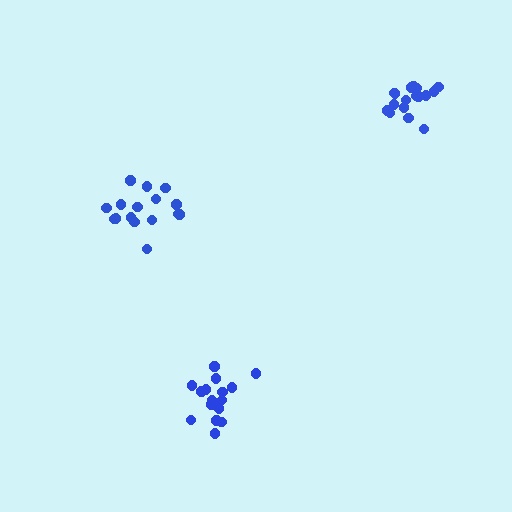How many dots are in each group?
Group 1: 16 dots, Group 2: 17 dots, Group 3: 19 dots (52 total).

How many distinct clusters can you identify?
There are 3 distinct clusters.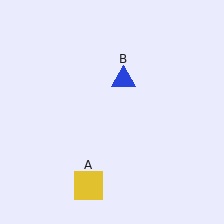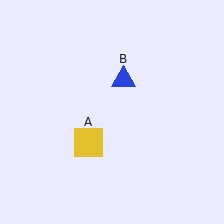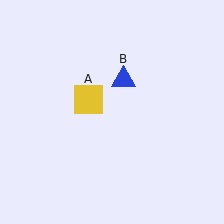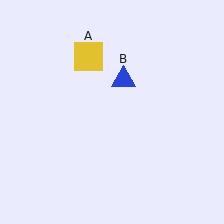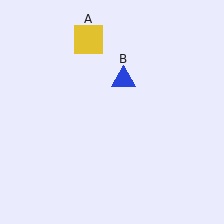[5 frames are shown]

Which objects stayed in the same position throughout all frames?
Blue triangle (object B) remained stationary.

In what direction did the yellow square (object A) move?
The yellow square (object A) moved up.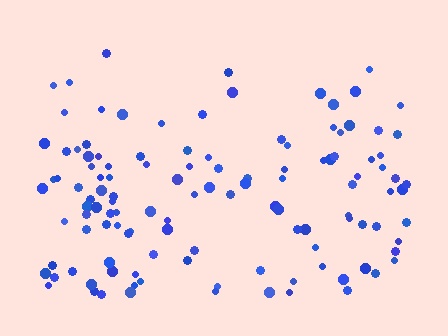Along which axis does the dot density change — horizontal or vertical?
Vertical.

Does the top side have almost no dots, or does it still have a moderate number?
Still a moderate number, just noticeably fewer than the bottom.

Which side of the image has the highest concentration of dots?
The bottom.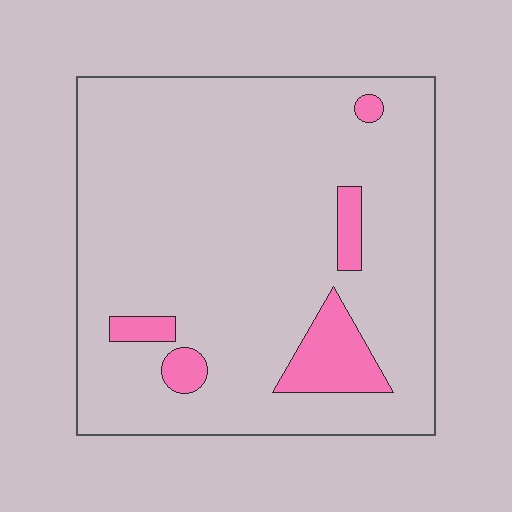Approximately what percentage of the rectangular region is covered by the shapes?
Approximately 10%.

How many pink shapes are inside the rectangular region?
5.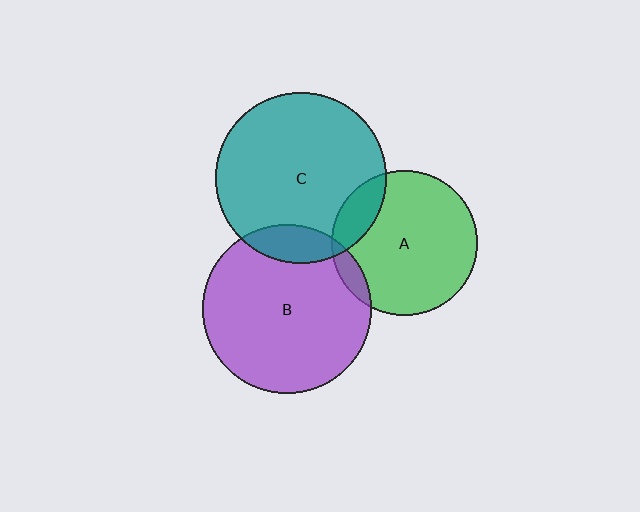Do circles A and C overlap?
Yes.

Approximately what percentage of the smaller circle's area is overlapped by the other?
Approximately 15%.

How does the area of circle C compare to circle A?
Approximately 1.4 times.